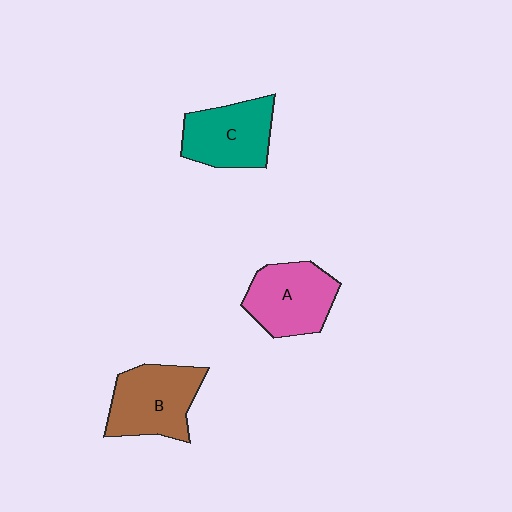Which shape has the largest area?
Shape B (brown).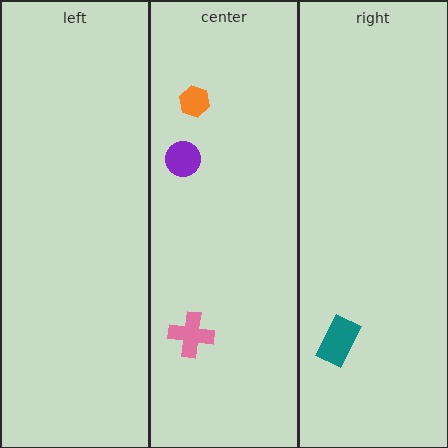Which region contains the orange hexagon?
The center region.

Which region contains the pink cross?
The center region.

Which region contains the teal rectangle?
The right region.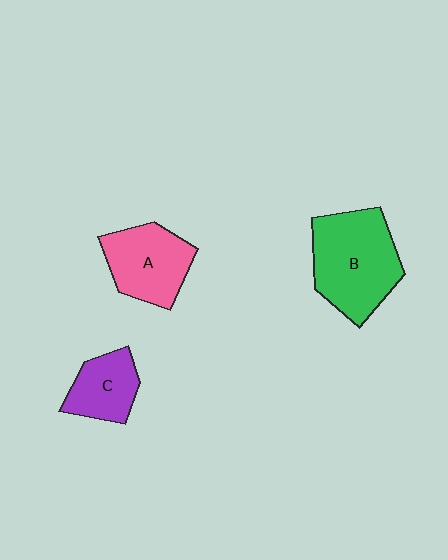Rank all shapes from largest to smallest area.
From largest to smallest: B (green), A (pink), C (purple).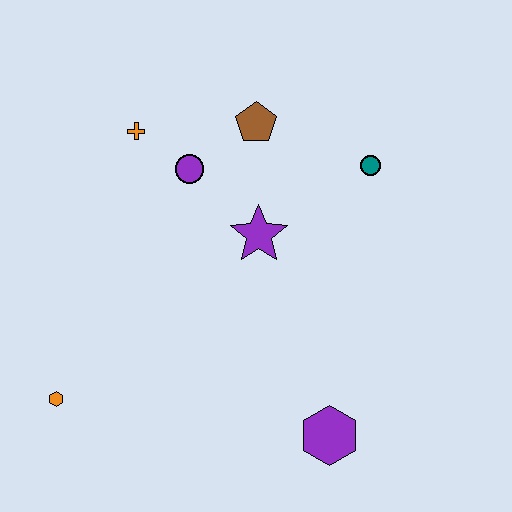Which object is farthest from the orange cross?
The purple hexagon is farthest from the orange cross.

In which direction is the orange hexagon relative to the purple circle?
The orange hexagon is below the purple circle.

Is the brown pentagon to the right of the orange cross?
Yes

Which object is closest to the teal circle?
The brown pentagon is closest to the teal circle.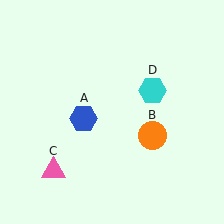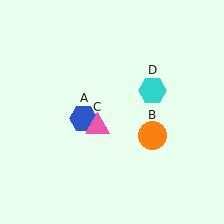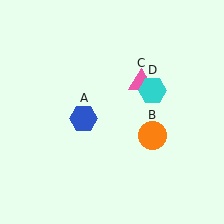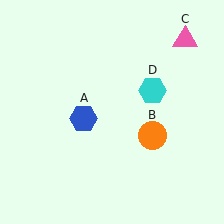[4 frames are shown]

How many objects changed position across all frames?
1 object changed position: pink triangle (object C).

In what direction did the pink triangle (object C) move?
The pink triangle (object C) moved up and to the right.